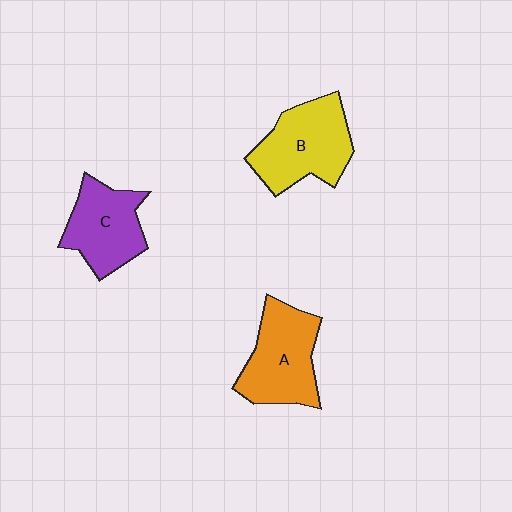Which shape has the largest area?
Shape B (yellow).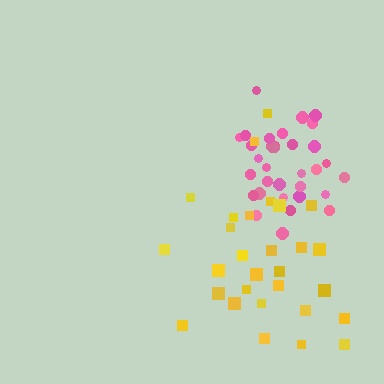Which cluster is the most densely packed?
Pink.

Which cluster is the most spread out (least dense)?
Yellow.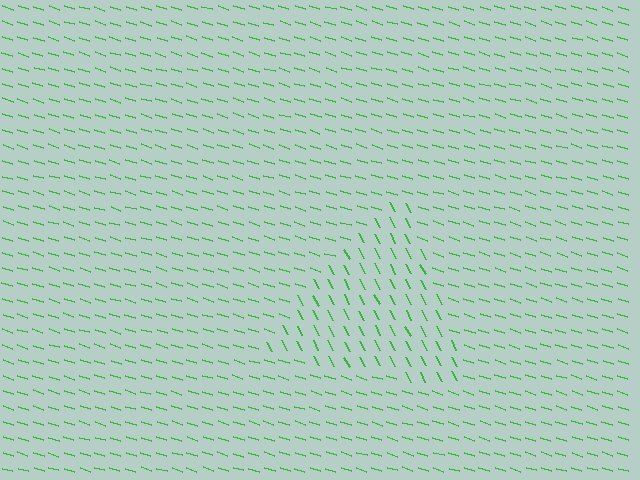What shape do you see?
I see a triangle.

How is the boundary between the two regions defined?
The boundary is defined purely by a change in line orientation (approximately 45 degrees difference). All lines are the same color and thickness.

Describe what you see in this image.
The image is filled with small green line segments. A triangle region in the image has lines oriented differently from the surrounding lines, creating a visible texture boundary.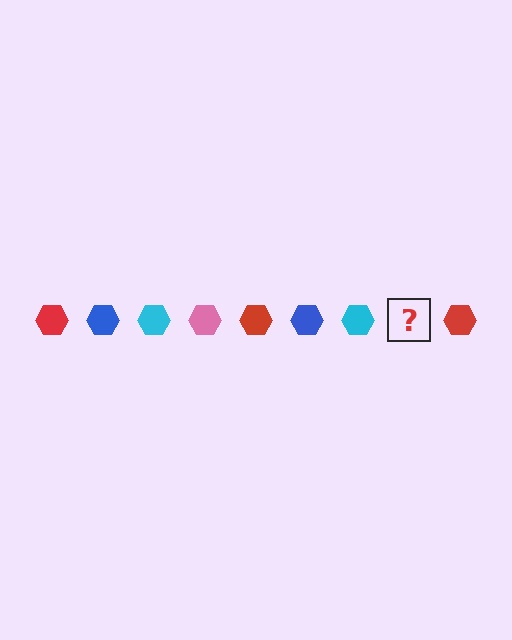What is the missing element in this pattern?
The missing element is a pink hexagon.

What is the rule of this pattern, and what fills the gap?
The rule is that the pattern cycles through red, blue, cyan, pink hexagons. The gap should be filled with a pink hexagon.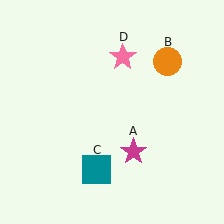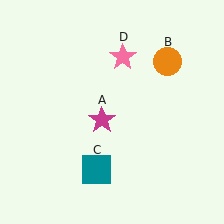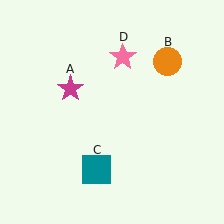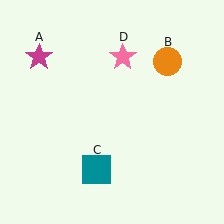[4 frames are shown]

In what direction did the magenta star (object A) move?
The magenta star (object A) moved up and to the left.